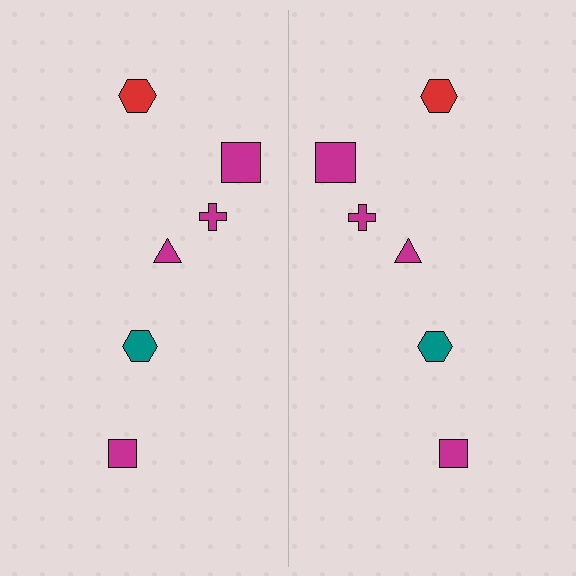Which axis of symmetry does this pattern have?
The pattern has a vertical axis of symmetry running through the center of the image.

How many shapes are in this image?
There are 12 shapes in this image.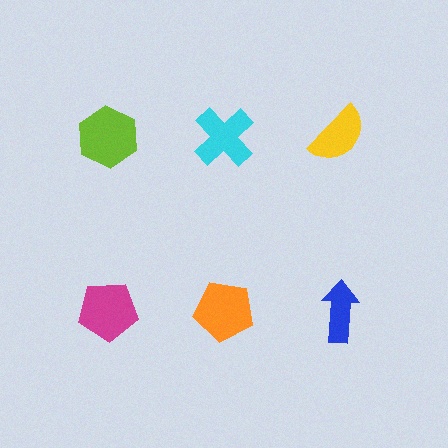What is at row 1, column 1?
A lime hexagon.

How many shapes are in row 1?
3 shapes.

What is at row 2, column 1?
A magenta pentagon.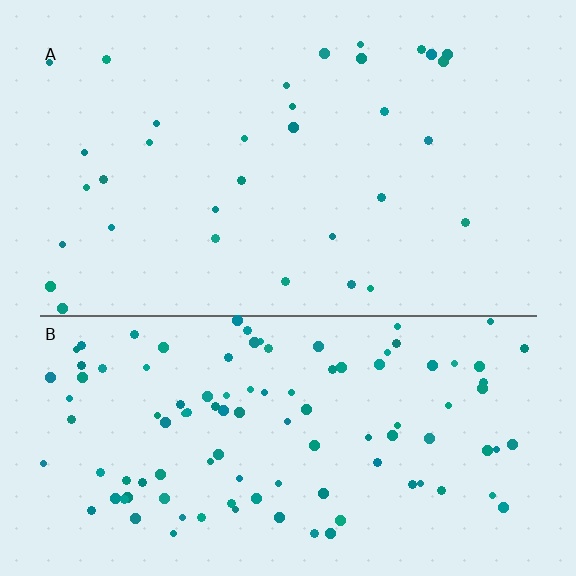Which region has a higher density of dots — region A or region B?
B (the bottom).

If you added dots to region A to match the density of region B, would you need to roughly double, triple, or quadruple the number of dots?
Approximately triple.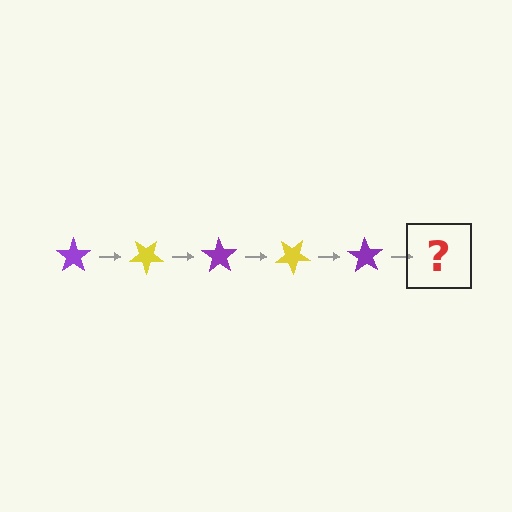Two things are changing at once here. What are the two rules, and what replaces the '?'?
The two rules are that it rotates 35 degrees each step and the color cycles through purple and yellow. The '?' should be a yellow star, rotated 175 degrees from the start.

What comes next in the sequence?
The next element should be a yellow star, rotated 175 degrees from the start.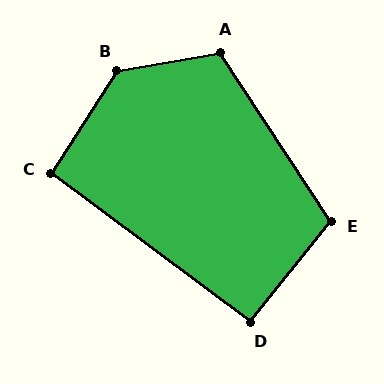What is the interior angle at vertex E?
Approximately 108 degrees (obtuse).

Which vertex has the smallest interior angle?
D, at approximately 92 degrees.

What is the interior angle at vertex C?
Approximately 94 degrees (approximately right).